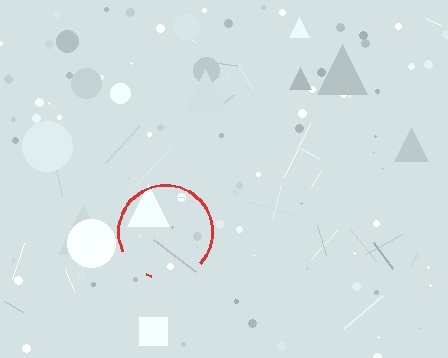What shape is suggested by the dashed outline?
The dashed outline suggests a circle.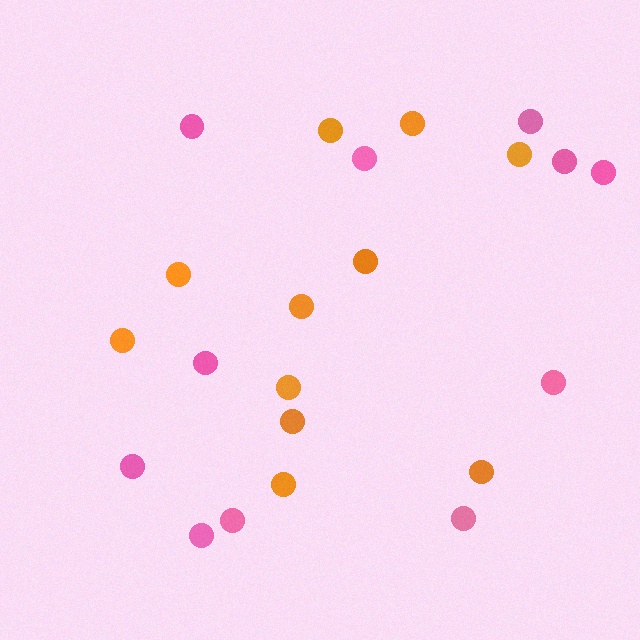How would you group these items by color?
There are 2 groups: one group of pink circles (11) and one group of orange circles (11).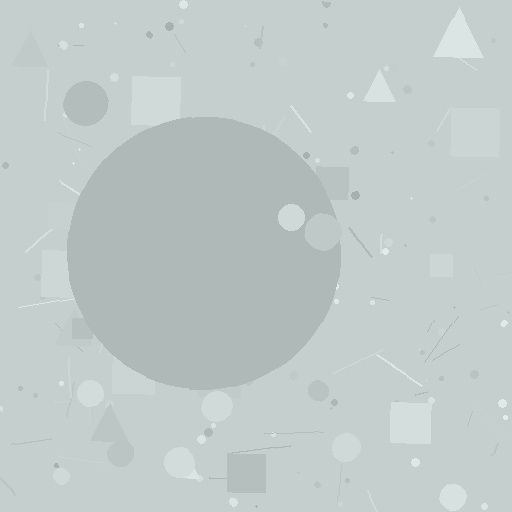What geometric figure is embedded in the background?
A circle is embedded in the background.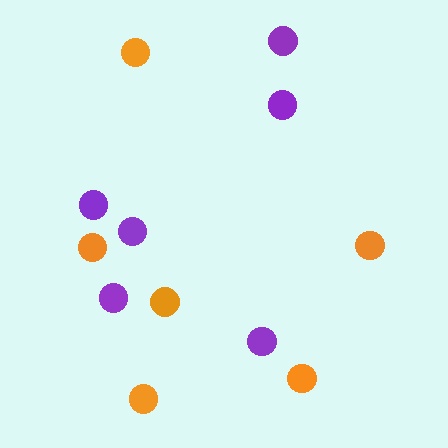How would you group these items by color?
There are 2 groups: one group of purple circles (6) and one group of orange circles (6).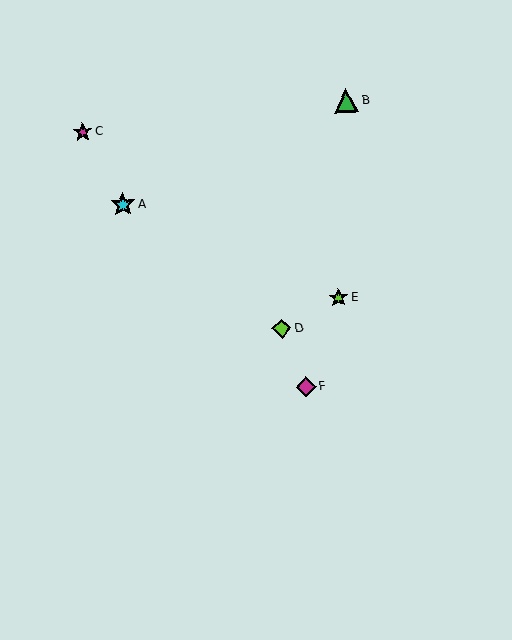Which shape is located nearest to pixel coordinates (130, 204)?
The cyan star (labeled A) at (123, 205) is nearest to that location.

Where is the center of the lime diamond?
The center of the lime diamond is at (282, 329).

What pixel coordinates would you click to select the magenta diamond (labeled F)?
Click at (306, 387) to select the magenta diamond F.